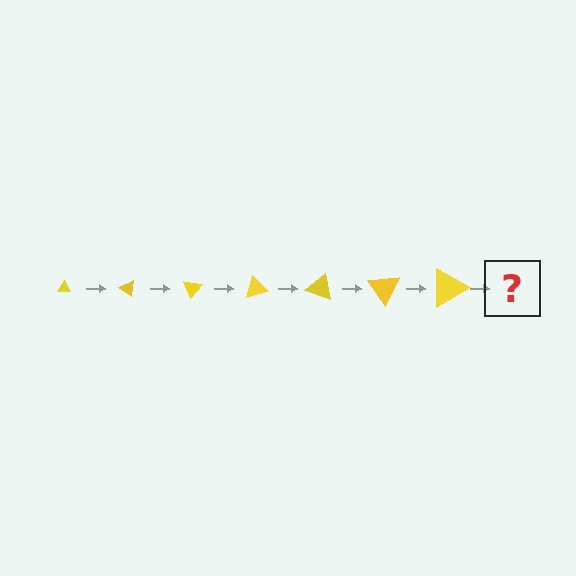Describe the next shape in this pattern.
It should be a triangle, larger than the previous one and rotated 245 degrees from the start.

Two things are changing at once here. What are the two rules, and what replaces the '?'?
The two rules are that the triangle grows larger each step and it rotates 35 degrees each step. The '?' should be a triangle, larger than the previous one and rotated 245 degrees from the start.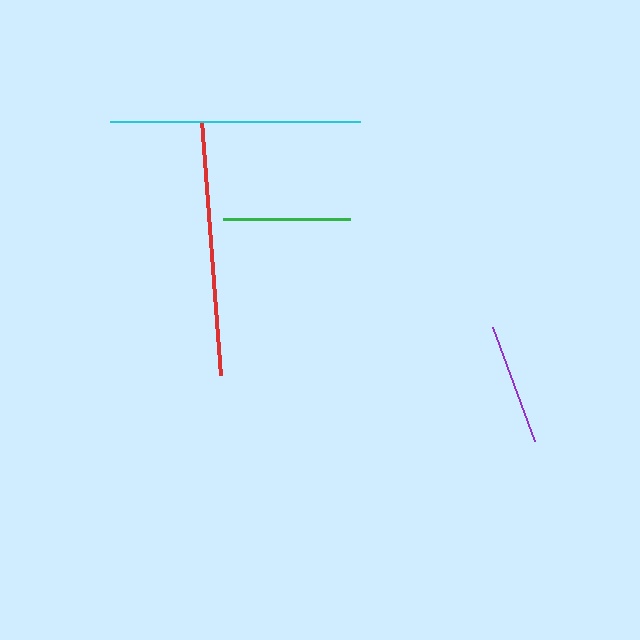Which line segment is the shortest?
The purple line is the shortest at approximately 121 pixels.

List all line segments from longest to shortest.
From longest to shortest: red, cyan, green, purple.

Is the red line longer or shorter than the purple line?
The red line is longer than the purple line.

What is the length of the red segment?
The red segment is approximately 255 pixels long.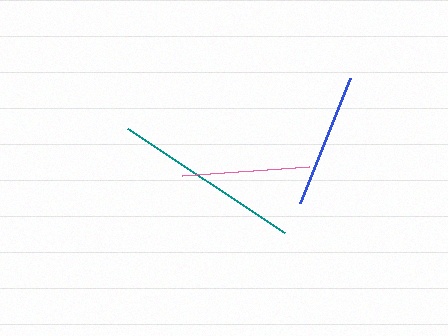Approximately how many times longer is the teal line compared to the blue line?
The teal line is approximately 1.4 times the length of the blue line.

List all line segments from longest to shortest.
From longest to shortest: teal, blue, pink.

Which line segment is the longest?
The teal line is the longest at approximately 188 pixels.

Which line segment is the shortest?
The pink line is the shortest at approximately 127 pixels.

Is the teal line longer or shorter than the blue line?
The teal line is longer than the blue line.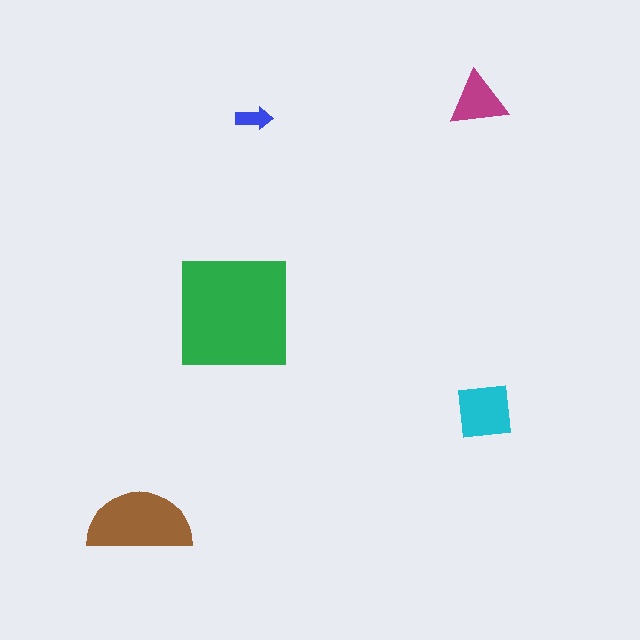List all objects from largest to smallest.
The green square, the brown semicircle, the cyan square, the magenta triangle, the blue arrow.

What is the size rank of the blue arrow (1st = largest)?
5th.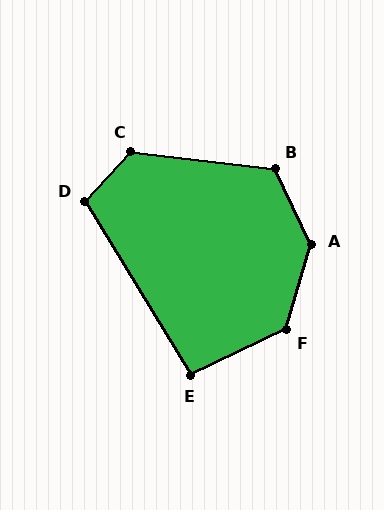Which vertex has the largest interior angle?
A, at approximately 138 degrees.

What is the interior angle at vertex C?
Approximately 126 degrees (obtuse).